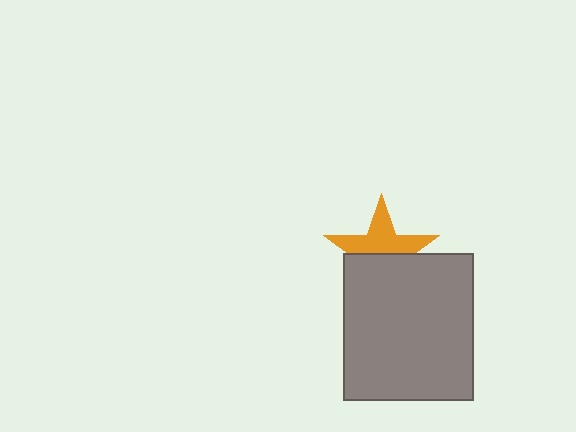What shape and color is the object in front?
The object in front is a gray rectangle.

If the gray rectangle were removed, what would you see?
You would see the complete orange star.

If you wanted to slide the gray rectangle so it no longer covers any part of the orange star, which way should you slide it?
Slide it down — that is the most direct way to separate the two shapes.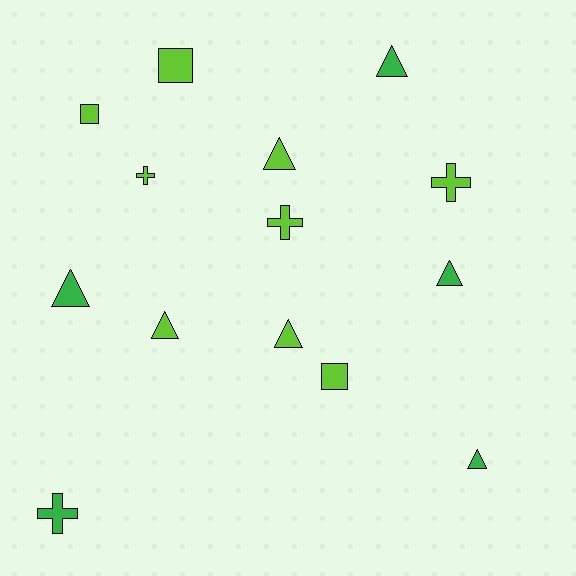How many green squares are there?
There are no green squares.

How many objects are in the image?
There are 14 objects.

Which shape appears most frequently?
Triangle, with 7 objects.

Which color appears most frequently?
Lime, with 9 objects.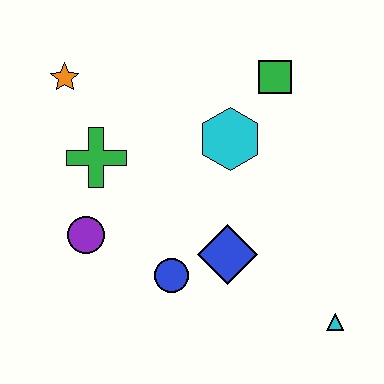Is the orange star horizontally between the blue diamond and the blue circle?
No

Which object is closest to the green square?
The cyan hexagon is closest to the green square.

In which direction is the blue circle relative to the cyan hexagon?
The blue circle is below the cyan hexagon.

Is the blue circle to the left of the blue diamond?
Yes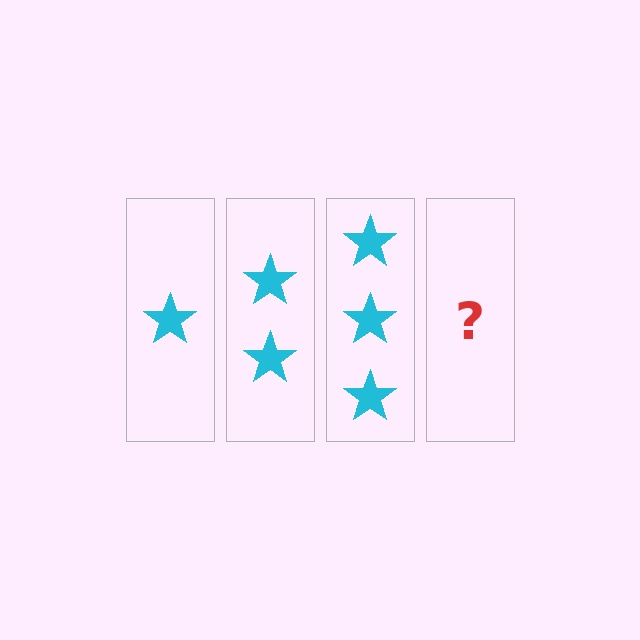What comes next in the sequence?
The next element should be 4 stars.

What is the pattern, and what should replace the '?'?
The pattern is that each step adds one more star. The '?' should be 4 stars.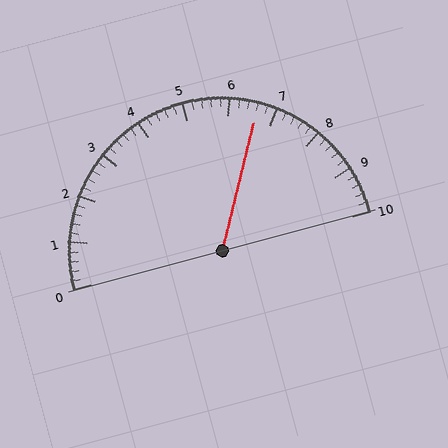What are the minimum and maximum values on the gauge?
The gauge ranges from 0 to 10.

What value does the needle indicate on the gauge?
The needle indicates approximately 6.6.